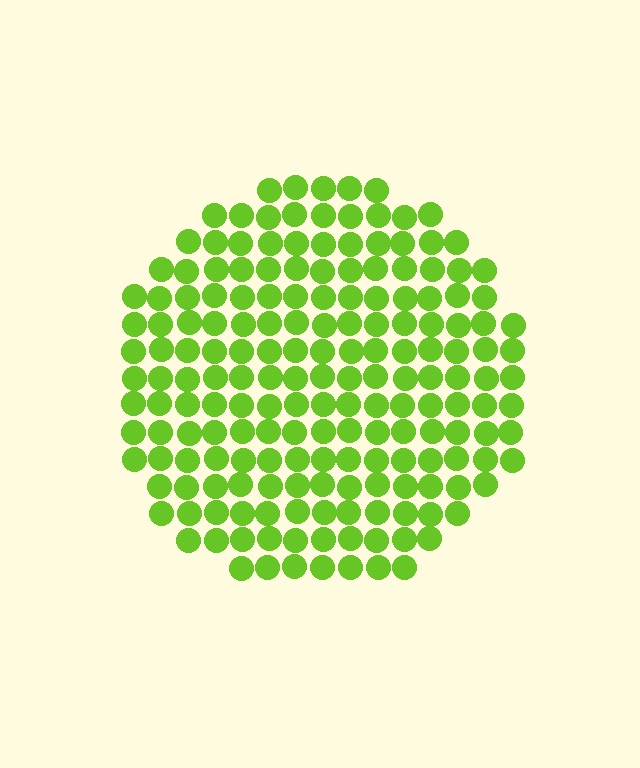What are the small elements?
The small elements are circles.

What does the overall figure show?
The overall figure shows a circle.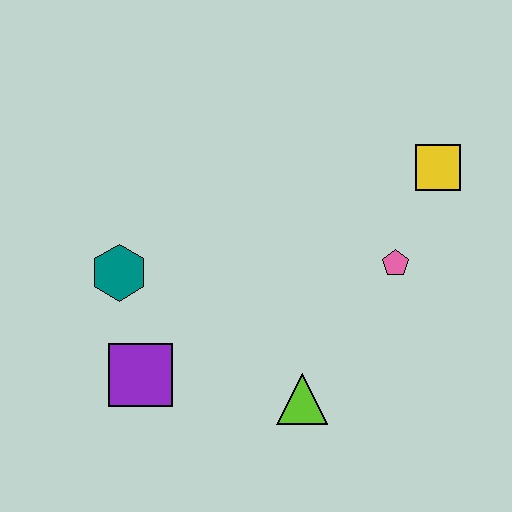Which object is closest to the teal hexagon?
The purple square is closest to the teal hexagon.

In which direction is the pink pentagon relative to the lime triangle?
The pink pentagon is above the lime triangle.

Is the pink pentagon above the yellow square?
No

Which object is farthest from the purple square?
The yellow square is farthest from the purple square.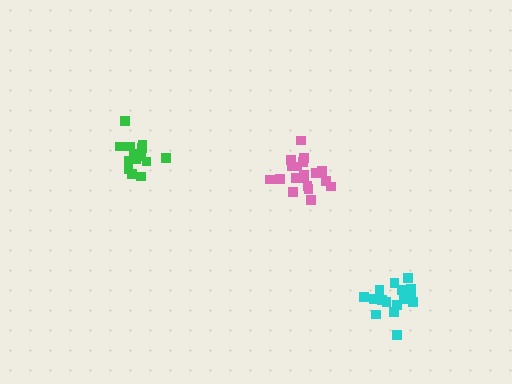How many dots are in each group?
Group 1: 17 dots, Group 2: 19 dots, Group 3: 16 dots (52 total).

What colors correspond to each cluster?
The clusters are colored: cyan, pink, green.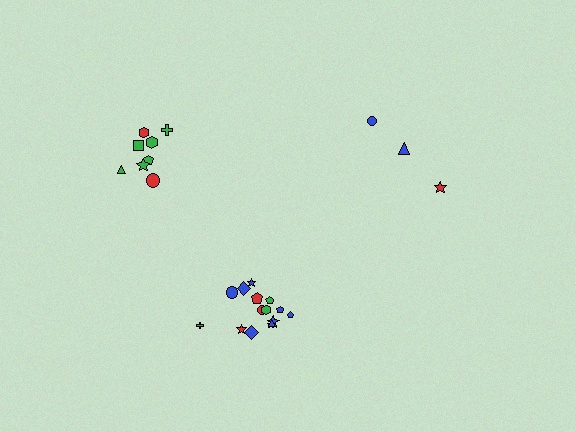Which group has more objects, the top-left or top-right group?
The top-left group.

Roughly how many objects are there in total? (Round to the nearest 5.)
Roughly 25 objects in total.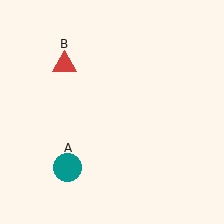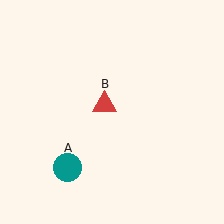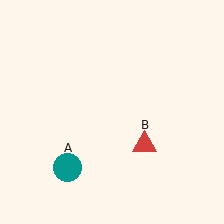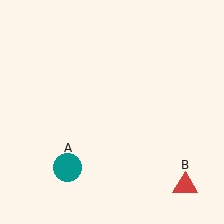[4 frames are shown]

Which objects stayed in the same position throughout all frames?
Teal circle (object A) remained stationary.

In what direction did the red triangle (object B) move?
The red triangle (object B) moved down and to the right.